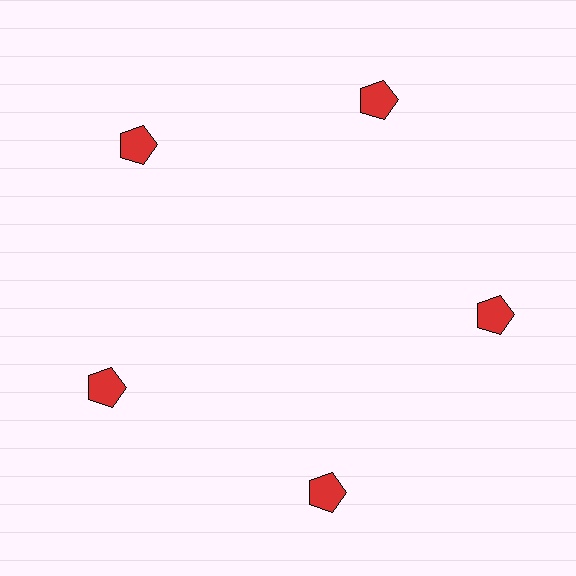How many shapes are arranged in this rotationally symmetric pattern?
There are 5 shapes, arranged in 5 groups of 1.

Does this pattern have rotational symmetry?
Yes, this pattern has 5-fold rotational symmetry. It looks the same after rotating 72 degrees around the center.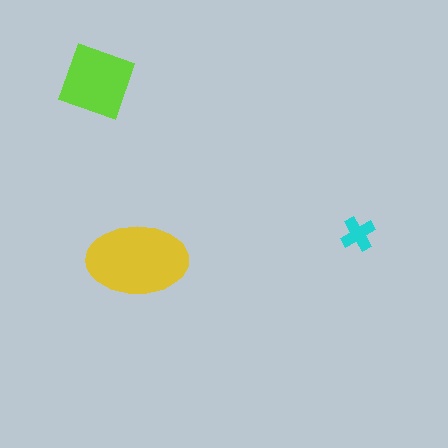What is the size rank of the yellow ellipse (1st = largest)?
1st.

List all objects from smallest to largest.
The cyan cross, the lime diamond, the yellow ellipse.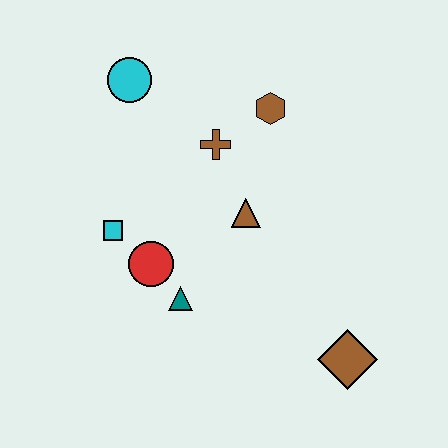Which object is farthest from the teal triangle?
The cyan circle is farthest from the teal triangle.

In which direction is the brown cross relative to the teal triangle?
The brown cross is above the teal triangle.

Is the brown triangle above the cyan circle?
No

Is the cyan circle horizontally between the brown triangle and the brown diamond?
No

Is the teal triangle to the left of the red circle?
No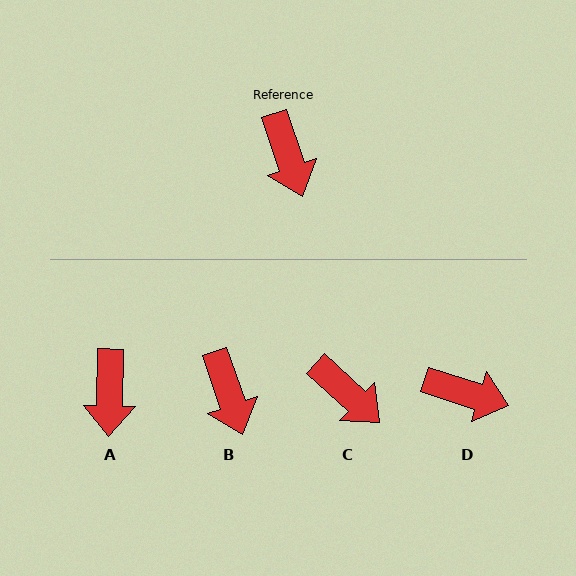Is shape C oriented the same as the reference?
No, it is off by about 29 degrees.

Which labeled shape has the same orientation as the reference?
B.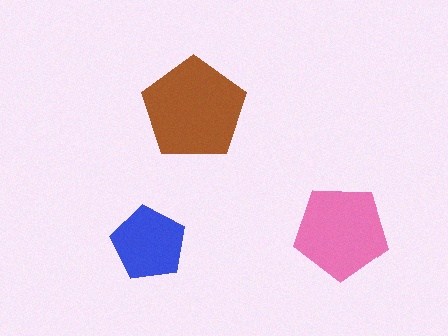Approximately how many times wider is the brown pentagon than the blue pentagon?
About 1.5 times wider.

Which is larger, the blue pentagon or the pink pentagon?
The pink one.